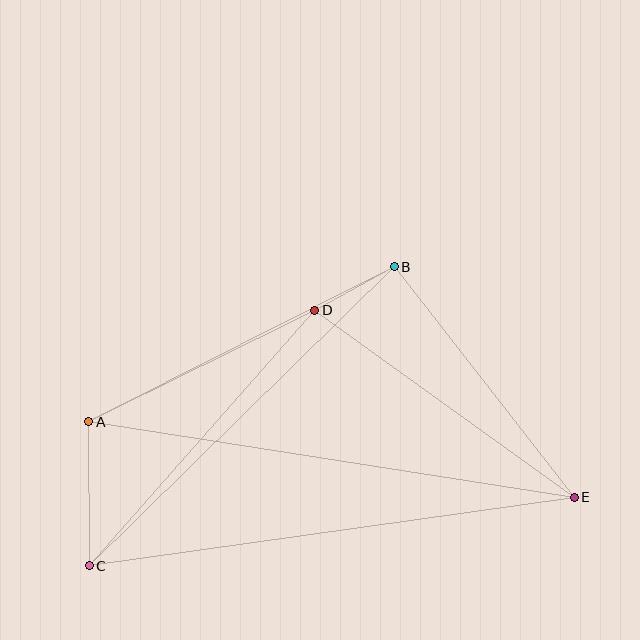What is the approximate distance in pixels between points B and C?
The distance between B and C is approximately 427 pixels.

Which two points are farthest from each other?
Points A and E are farthest from each other.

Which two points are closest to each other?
Points B and D are closest to each other.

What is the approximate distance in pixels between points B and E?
The distance between B and E is approximately 292 pixels.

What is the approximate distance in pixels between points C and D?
The distance between C and D is approximately 341 pixels.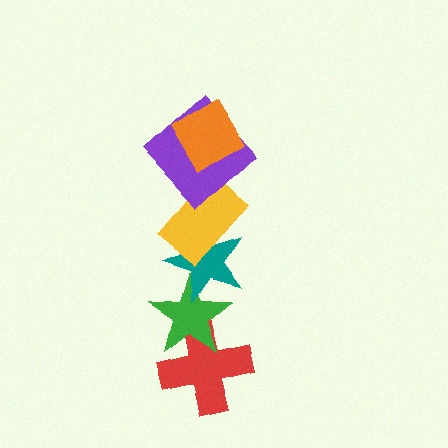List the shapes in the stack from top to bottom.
From top to bottom: the orange diamond, the purple diamond, the yellow rectangle, the teal star, the green star, the red cross.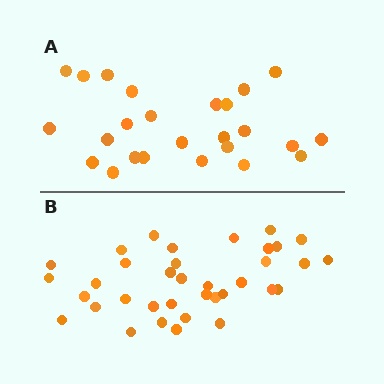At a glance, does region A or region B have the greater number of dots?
Region B (the bottom region) has more dots.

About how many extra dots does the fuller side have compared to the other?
Region B has roughly 12 or so more dots than region A.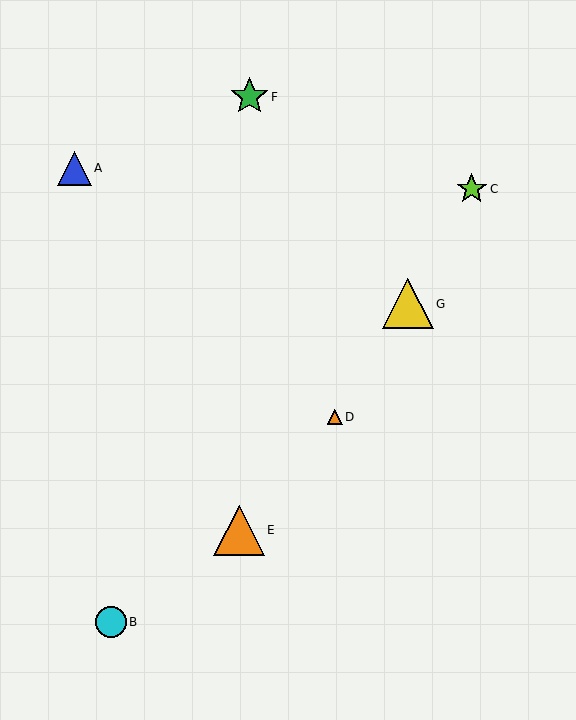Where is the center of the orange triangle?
The center of the orange triangle is at (239, 530).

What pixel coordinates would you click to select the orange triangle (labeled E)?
Click at (239, 530) to select the orange triangle E.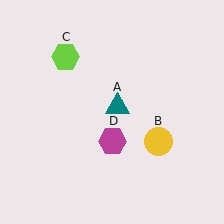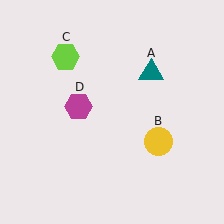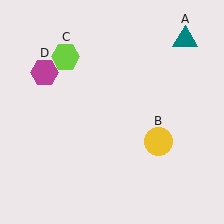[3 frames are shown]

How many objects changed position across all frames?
2 objects changed position: teal triangle (object A), magenta hexagon (object D).